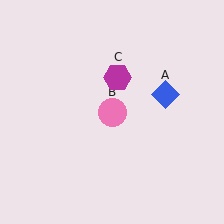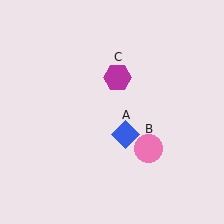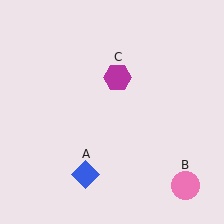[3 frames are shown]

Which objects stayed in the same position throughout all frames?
Magenta hexagon (object C) remained stationary.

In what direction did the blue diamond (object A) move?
The blue diamond (object A) moved down and to the left.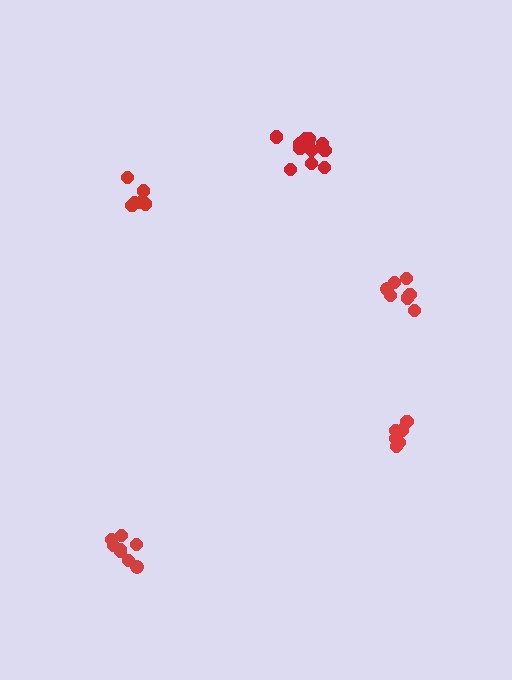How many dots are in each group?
Group 1: 6 dots, Group 2: 8 dots, Group 3: 7 dots, Group 4: 12 dots, Group 5: 7 dots (40 total).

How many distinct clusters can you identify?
There are 5 distinct clusters.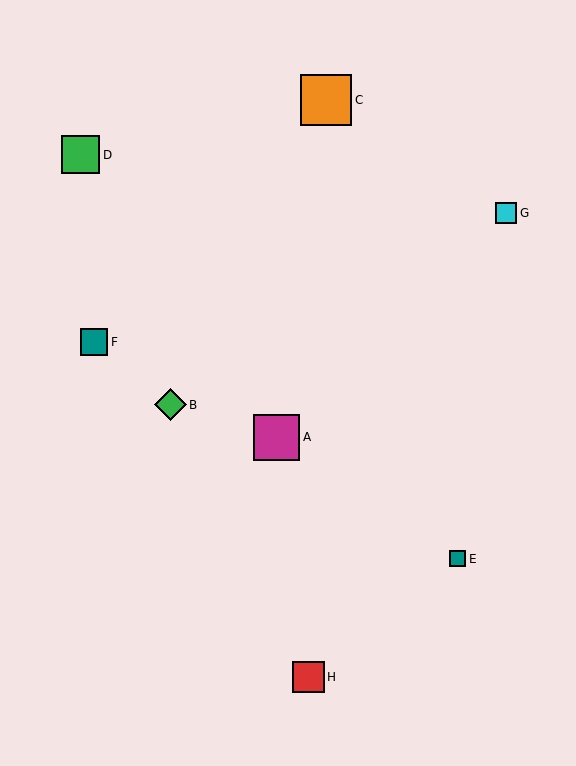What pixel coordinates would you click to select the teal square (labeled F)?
Click at (94, 342) to select the teal square F.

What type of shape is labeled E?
Shape E is a teal square.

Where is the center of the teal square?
The center of the teal square is at (457, 559).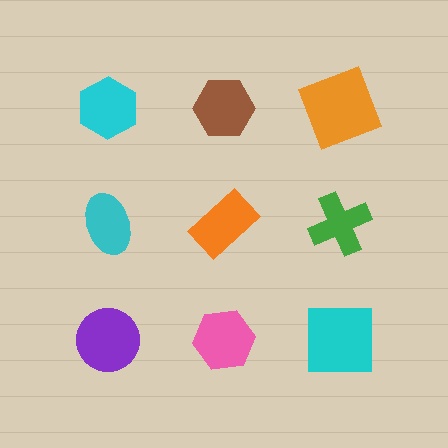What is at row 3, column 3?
A cyan square.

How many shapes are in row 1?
3 shapes.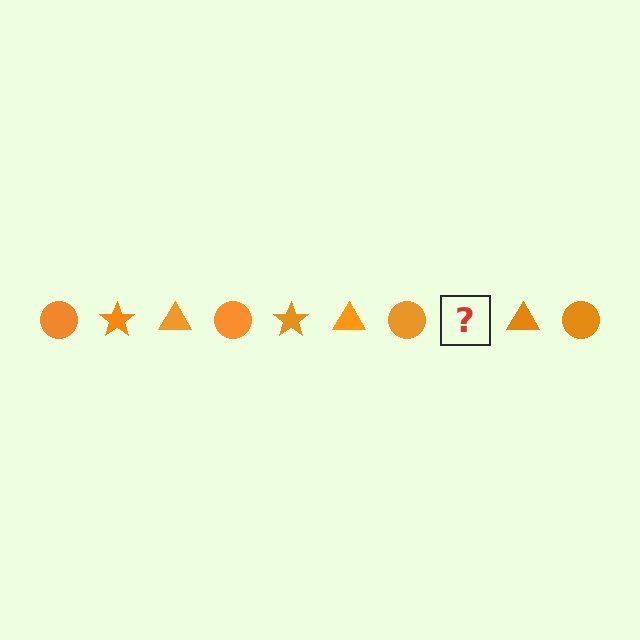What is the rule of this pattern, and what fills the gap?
The rule is that the pattern cycles through circle, star, triangle shapes in orange. The gap should be filled with an orange star.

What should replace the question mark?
The question mark should be replaced with an orange star.